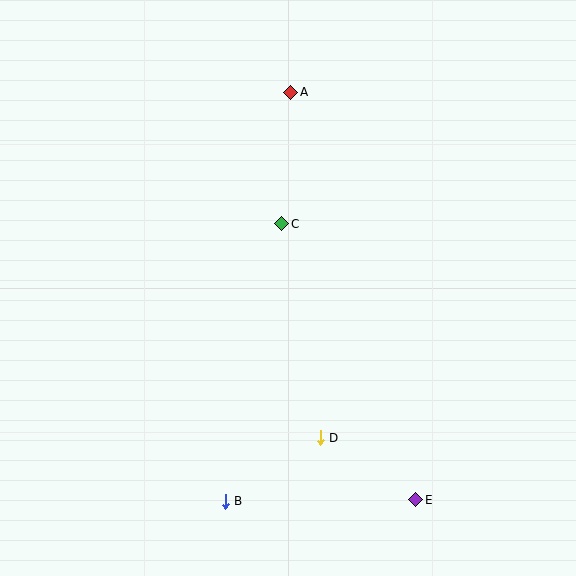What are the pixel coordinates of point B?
Point B is at (225, 501).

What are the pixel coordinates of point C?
Point C is at (282, 224).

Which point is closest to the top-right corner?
Point A is closest to the top-right corner.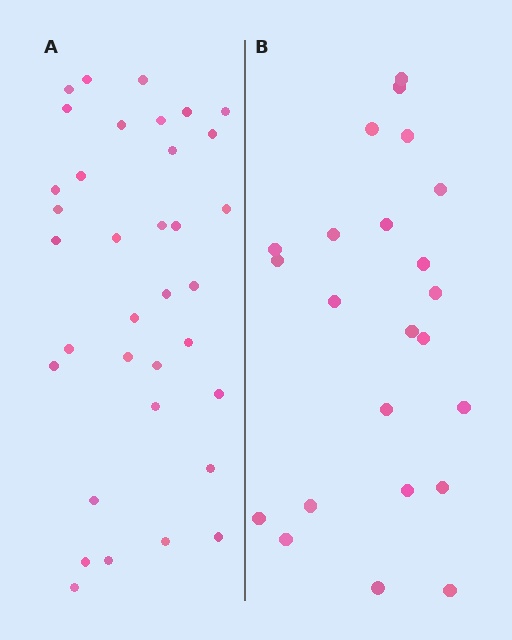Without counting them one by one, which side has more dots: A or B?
Region A (the left region) has more dots.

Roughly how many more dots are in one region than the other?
Region A has roughly 12 or so more dots than region B.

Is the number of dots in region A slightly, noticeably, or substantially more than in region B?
Region A has substantially more. The ratio is roughly 1.5 to 1.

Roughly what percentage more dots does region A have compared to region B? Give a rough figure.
About 50% more.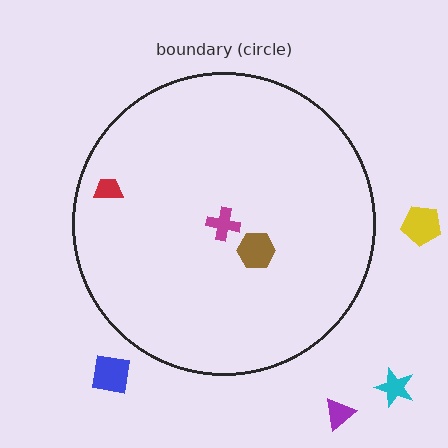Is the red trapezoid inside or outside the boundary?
Inside.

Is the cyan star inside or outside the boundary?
Outside.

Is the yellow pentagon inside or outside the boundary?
Outside.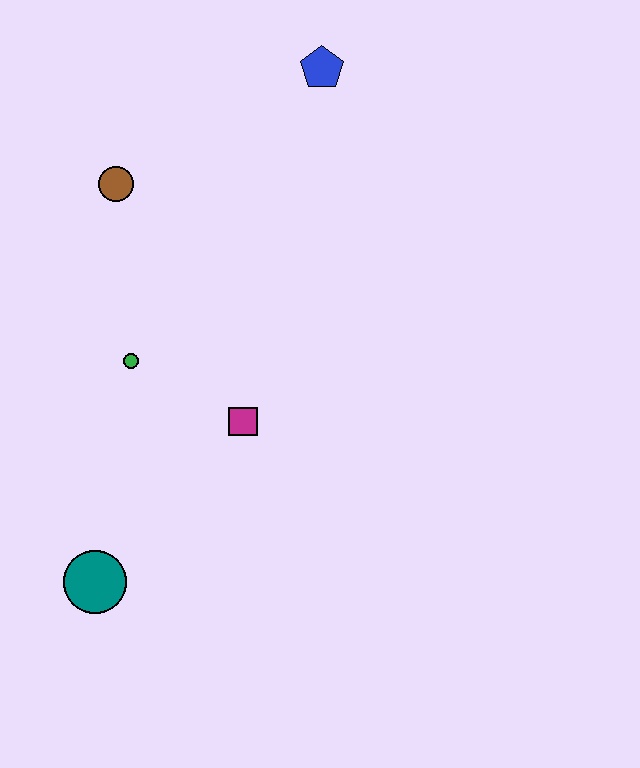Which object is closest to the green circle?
The magenta square is closest to the green circle.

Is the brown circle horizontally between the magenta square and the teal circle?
Yes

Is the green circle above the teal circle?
Yes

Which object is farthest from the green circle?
The blue pentagon is farthest from the green circle.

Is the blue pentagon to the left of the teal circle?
No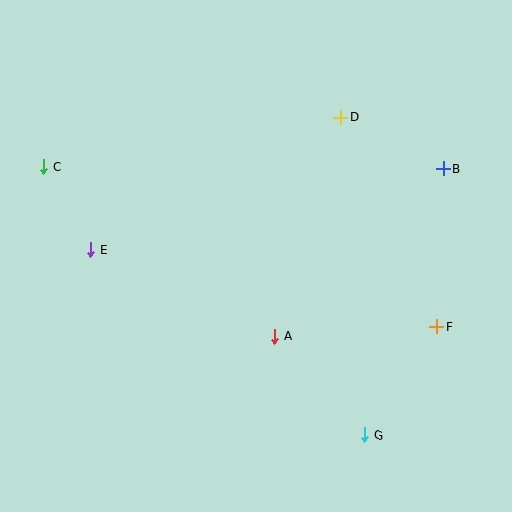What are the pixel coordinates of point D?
Point D is at (341, 117).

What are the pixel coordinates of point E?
Point E is at (91, 250).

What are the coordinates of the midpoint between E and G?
The midpoint between E and G is at (228, 342).